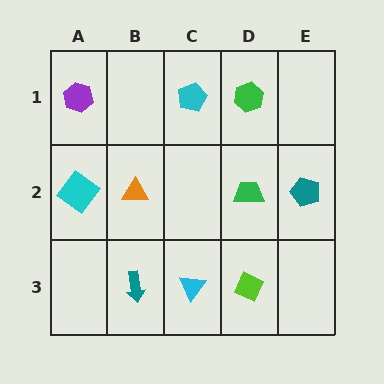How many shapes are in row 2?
4 shapes.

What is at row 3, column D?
A lime diamond.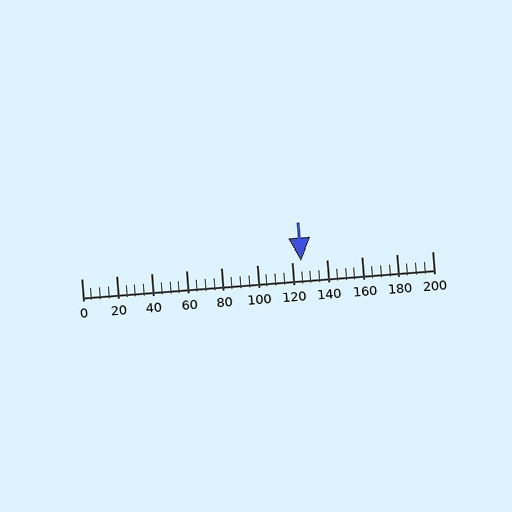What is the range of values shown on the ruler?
The ruler shows values from 0 to 200.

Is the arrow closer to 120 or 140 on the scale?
The arrow is closer to 120.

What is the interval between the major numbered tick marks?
The major tick marks are spaced 20 units apart.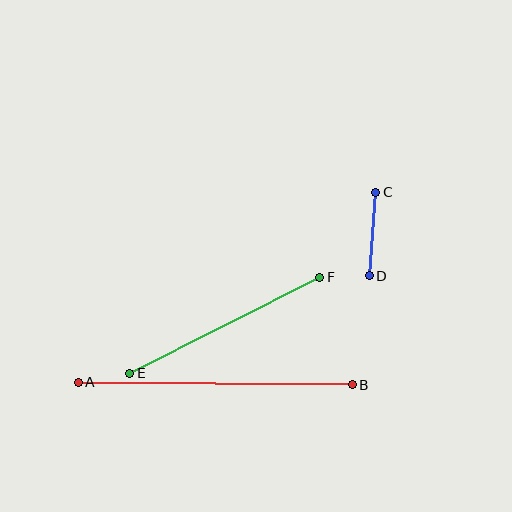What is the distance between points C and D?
The distance is approximately 84 pixels.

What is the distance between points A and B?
The distance is approximately 274 pixels.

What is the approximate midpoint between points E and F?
The midpoint is at approximately (225, 325) pixels.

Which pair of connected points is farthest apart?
Points A and B are farthest apart.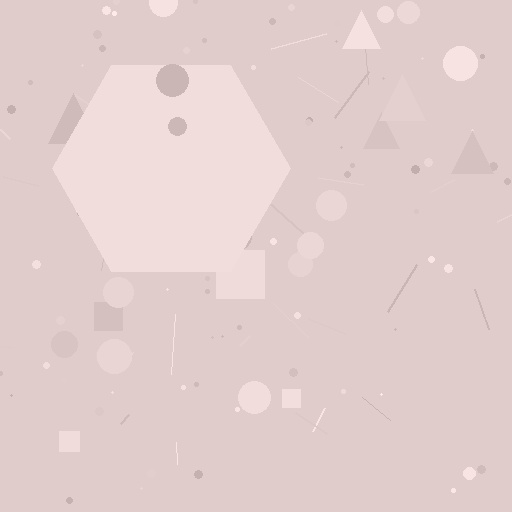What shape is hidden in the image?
A hexagon is hidden in the image.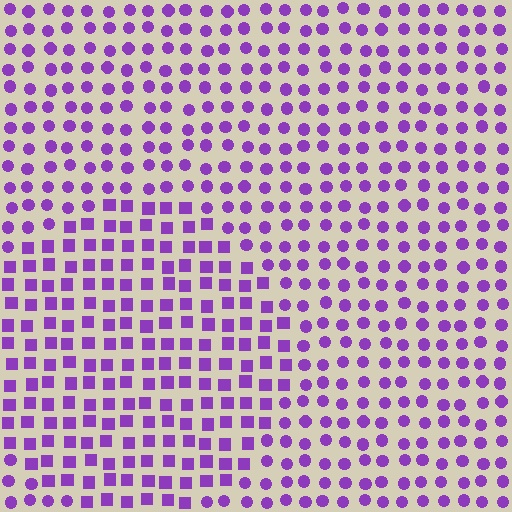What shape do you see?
I see a circle.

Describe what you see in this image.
The image is filled with small purple elements arranged in a uniform grid. A circle-shaped region contains squares, while the surrounding area contains circles. The boundary is defined purely by the change in element shape.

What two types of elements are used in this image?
The image uses squares inside the circle region and circles outside it.